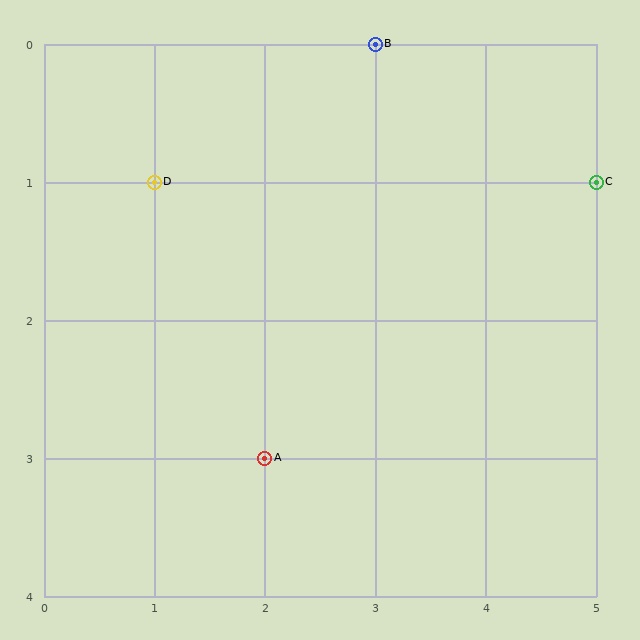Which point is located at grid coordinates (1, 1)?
Point D is at (1, 1).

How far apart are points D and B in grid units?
Points D and B are 2 columns and 1 row apart (about 2.2 grid units diagonally).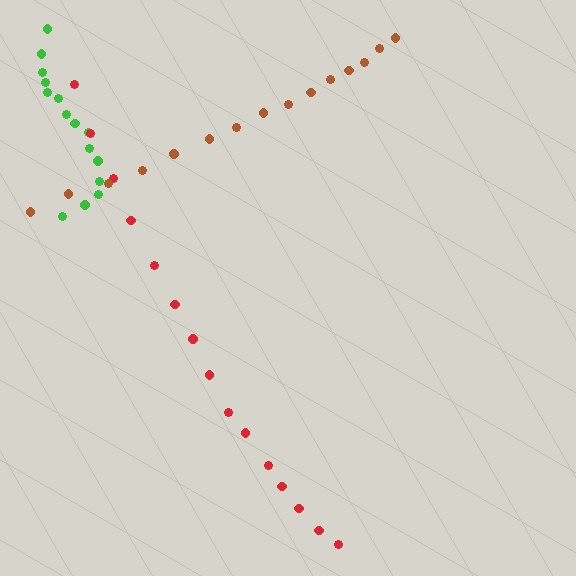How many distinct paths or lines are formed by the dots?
There are 3 distinct paths.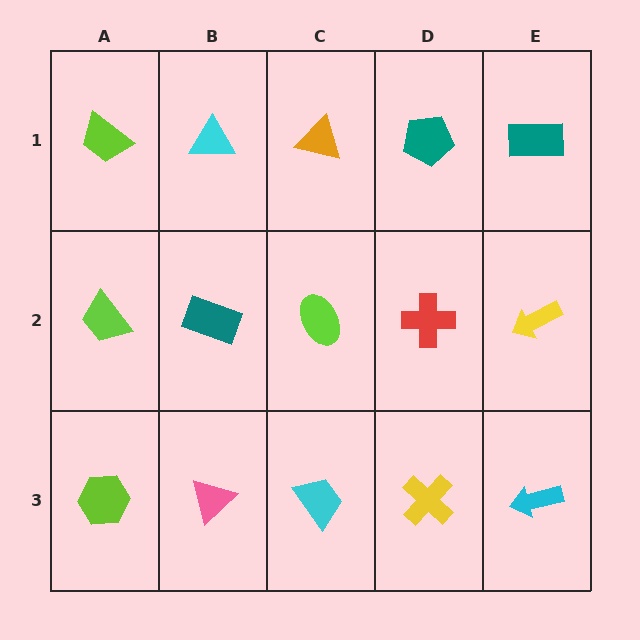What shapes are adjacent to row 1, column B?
A teal rectangle (row 2, column B), a lime trapezoid (row 1, column A), an orange triangle (row 1, column C).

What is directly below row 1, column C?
A lime ellipse.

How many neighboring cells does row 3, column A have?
2.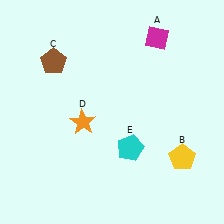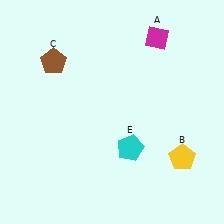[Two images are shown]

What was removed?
The orange star (D) was removed in Image 2.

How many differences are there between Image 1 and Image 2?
There is 1 difference between the two images.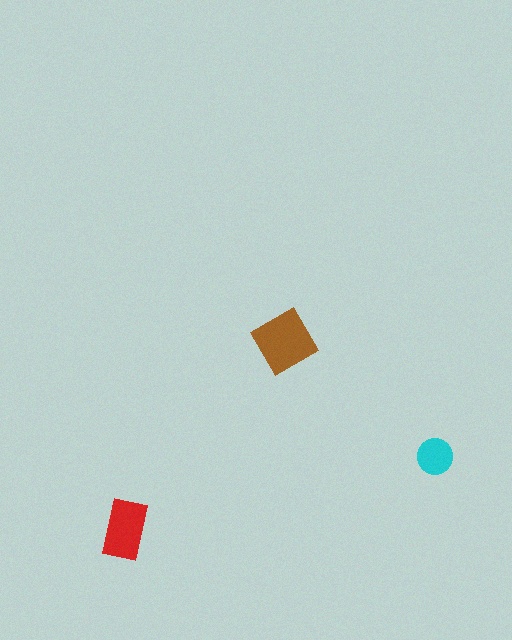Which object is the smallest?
The cyan circle.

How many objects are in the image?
There are 3 objects in the image.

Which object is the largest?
The brown diamond.